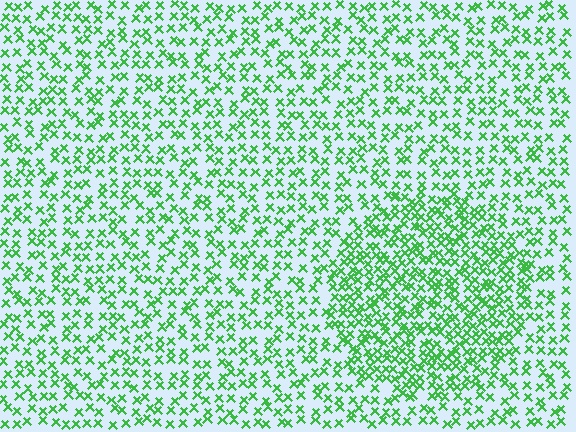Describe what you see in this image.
The image contains small green elements arranged at two different densities. A circle-shaped region is visible where the elements are more densely packed than the surrounding area.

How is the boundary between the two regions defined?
The boundary is defined by a change in element density (approximately 1.8x ratio). All elements are the same color, size, and shape.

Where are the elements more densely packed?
The elements are more densely packed inside the circle boundary.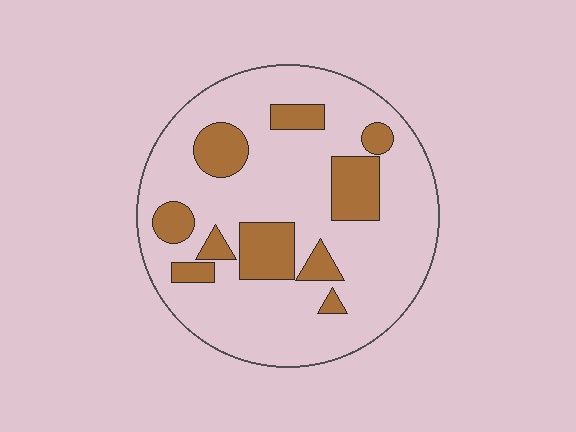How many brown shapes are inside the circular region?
10.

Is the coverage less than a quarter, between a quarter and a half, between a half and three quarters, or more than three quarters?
Less than a quarter.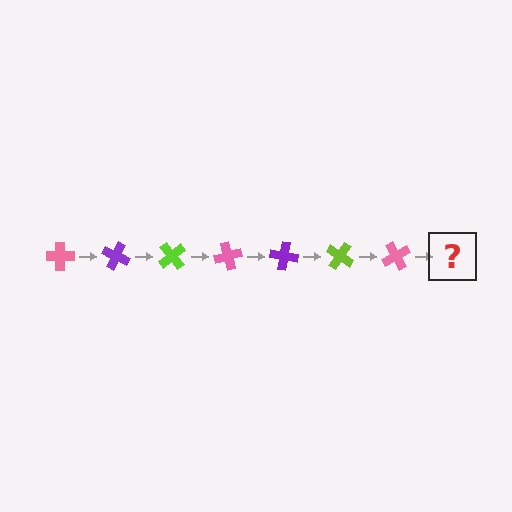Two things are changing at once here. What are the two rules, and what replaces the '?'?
The two rules are that it rotates 25 degrees each step and the color cycles through pink, purple, and lime. The '?' should be a purple cross, rotated 175 degrees from the start.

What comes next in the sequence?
The next element should be a purple cross, rotated 175 degrees from the start.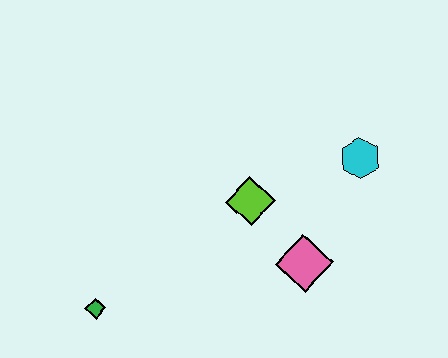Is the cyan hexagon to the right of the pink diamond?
Yes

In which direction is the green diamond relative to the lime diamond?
The green diamond is to the left of the lime diamond.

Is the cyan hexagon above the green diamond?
Yes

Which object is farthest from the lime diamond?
The green diamond is farthest from the lime diamond.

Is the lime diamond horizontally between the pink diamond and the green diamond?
Yes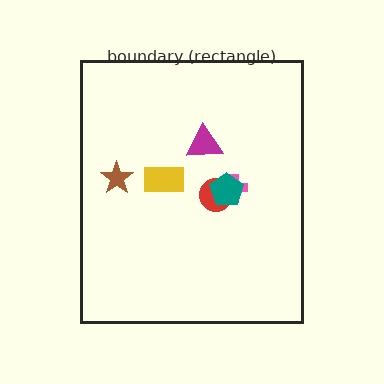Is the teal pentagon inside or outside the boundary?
Inside.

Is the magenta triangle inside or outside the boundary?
Inside.